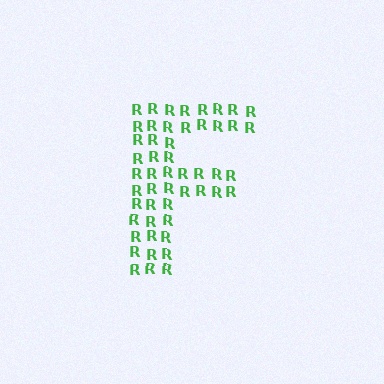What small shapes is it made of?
It is made of small letter R's.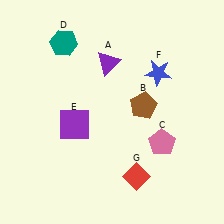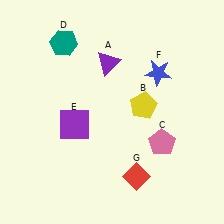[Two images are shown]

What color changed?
The pentagon (B) changed from brown in Image 1 to yellow in Image 2.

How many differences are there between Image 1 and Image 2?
There is 1 difference between the two images.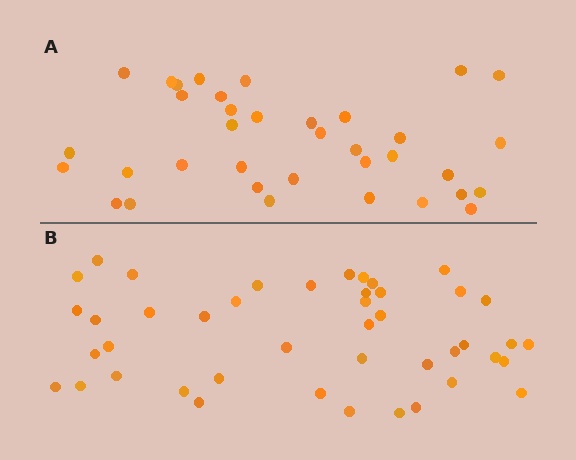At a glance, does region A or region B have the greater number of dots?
Region B (the bottom region) has more dots.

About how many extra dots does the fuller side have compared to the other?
Region B has roughly 8 or so more dots than region A.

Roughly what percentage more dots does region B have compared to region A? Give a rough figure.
About 20% more.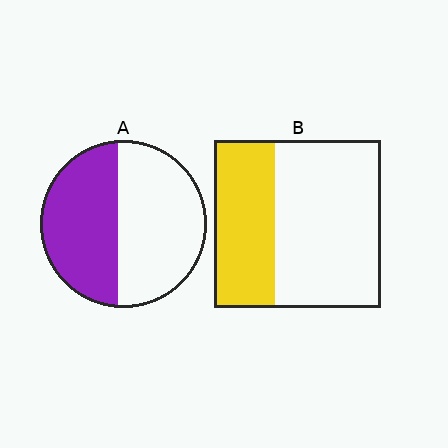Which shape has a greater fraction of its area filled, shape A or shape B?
Shape A.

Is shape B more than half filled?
No.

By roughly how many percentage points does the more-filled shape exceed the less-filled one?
By roughly 10 percentage points (A over B).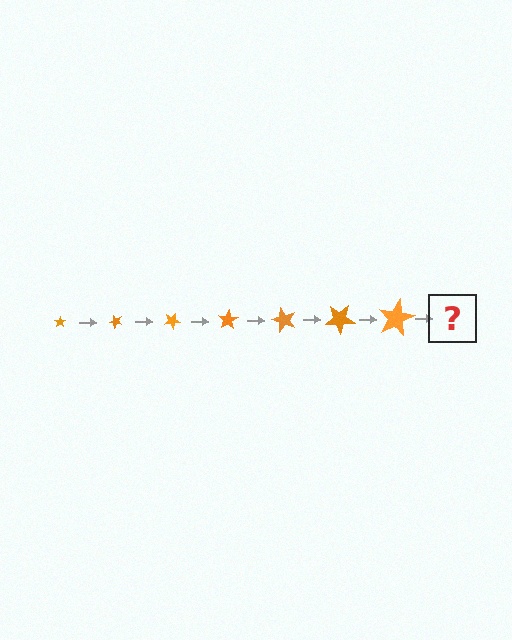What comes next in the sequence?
The next element should be a star, larger than the previous one and rotated 350 degrees from the start.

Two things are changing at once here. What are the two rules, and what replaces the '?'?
The two rules are that the star grows larger each step and it rotates 50 degrees each step. The '?' should be a star, larger than the previous one and rotated 350 degrees from the start.